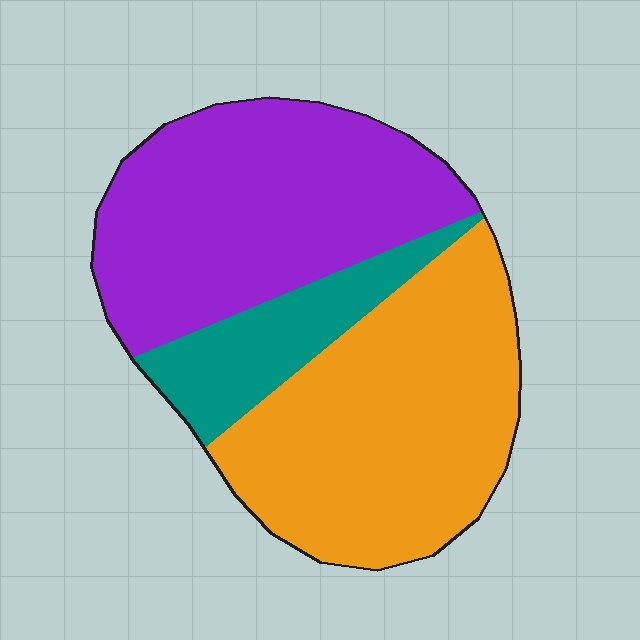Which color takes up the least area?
Teal, at roughly 15%.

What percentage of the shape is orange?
Orange covers roughly 45% of the shape.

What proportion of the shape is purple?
Purple covers 41% of the shape.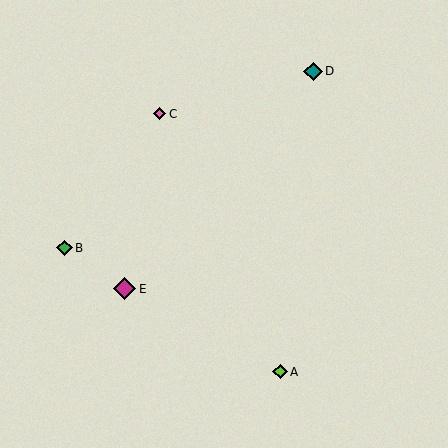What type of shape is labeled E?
Shape E is a magenta diamond.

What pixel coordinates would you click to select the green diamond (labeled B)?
Click at (64, 248) to select the green diamond B.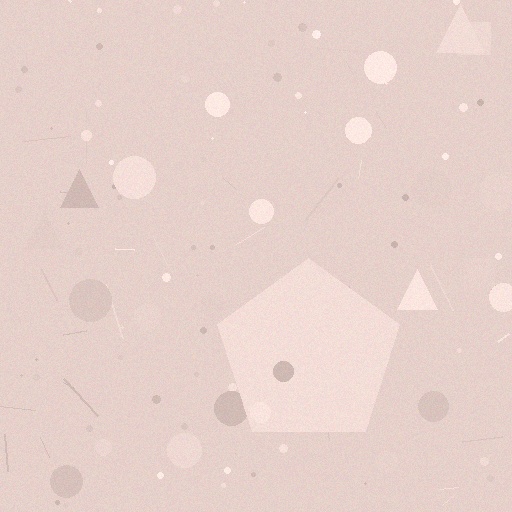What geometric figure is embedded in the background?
A pentagon is embedded in the background.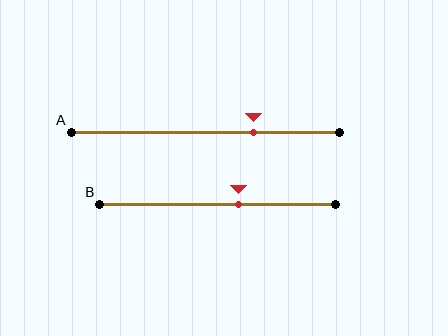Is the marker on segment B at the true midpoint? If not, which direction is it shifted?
No, the marker on segment B is shifted to the right by about 9% of the segment length.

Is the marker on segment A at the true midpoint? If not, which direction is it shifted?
No, the marker on segment A is shifted to the right by about 18% of the segment length.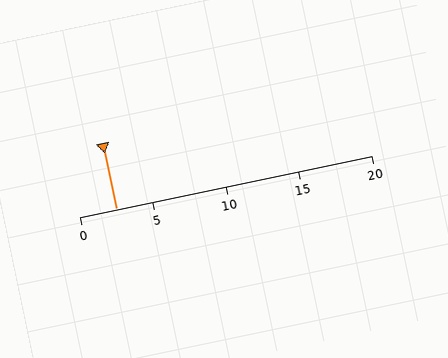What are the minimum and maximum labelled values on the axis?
The axis runs from 0 to 20.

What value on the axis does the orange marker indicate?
The marker indicates approximately 2.5.